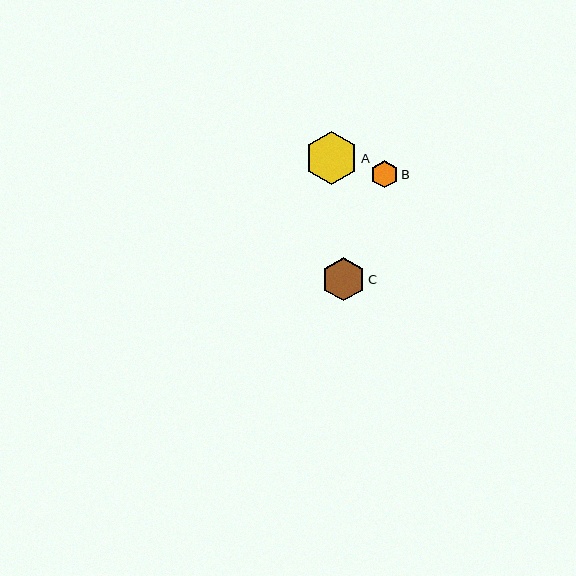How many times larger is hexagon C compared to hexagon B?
Hexagon C is approximately 1.6 times the size of hexagon B.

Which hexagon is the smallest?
Hexagon B is the smallest with a size of approximately 27 pixels.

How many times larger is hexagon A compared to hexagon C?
Hexagon A is approximately 1.2 times the size of hexagon C.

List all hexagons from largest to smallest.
From largest to smallest: A, C, B.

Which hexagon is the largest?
Hexagon A is the largest with a size of approximately 53 pixels.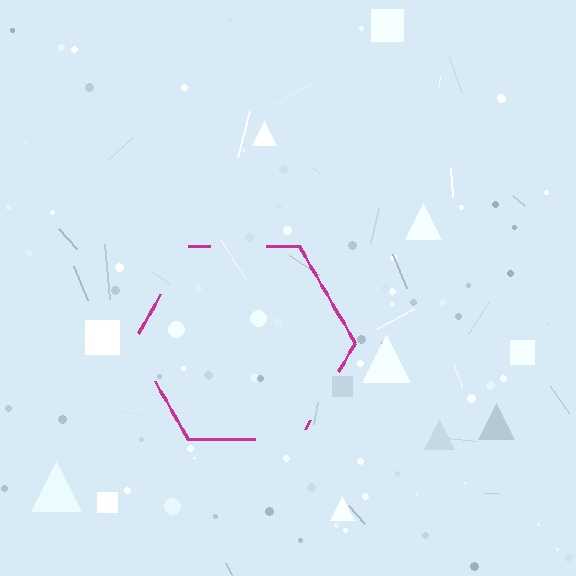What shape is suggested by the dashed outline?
The dashed outline suggests a hexagon.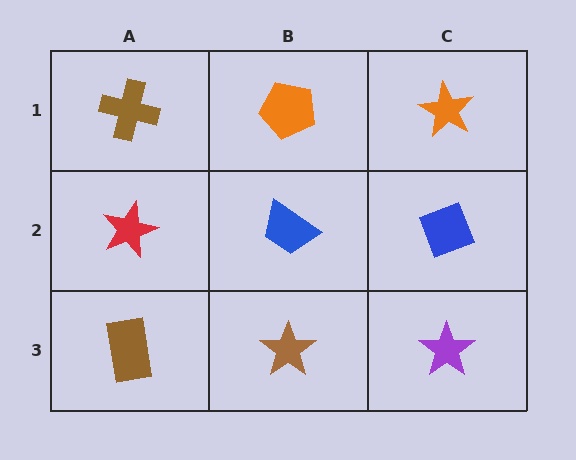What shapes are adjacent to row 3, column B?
A blue trapezoid (row 2, column B), a brown rectangle (row 3, column A), a purple star (row 3, column C).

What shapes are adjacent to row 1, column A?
A red star (row 2, column A), an orange pentagon (row 1, column B).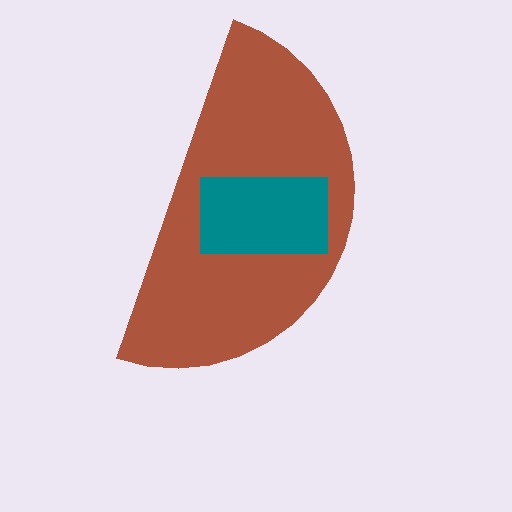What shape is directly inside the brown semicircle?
The teal rectangle.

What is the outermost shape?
The brown semicircle.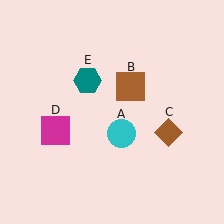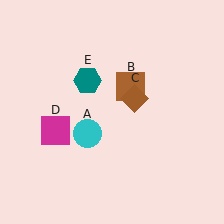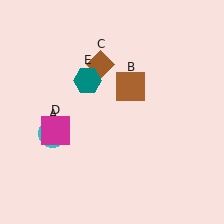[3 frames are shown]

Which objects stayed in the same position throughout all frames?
Brown square (object B) and magenta square (object D) and teal hexagon (object E) remained stationary.